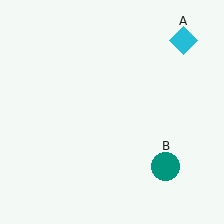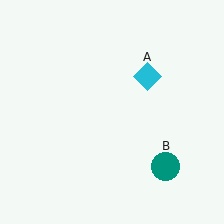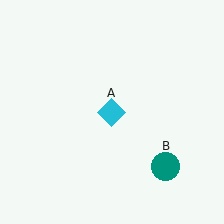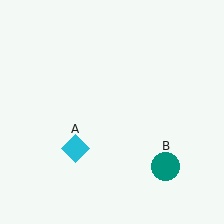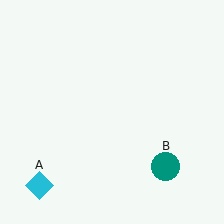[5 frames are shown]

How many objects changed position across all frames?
1 object changed position: cyan diamond (object A).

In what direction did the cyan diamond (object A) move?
The cyan diamond (object A) moved down and to the left.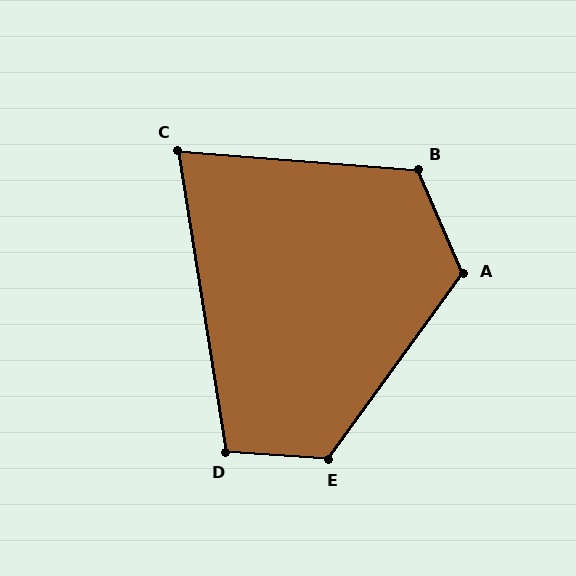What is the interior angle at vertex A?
Approximately 120 degrees (obtuse).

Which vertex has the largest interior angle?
E, at approximately 122 degrees.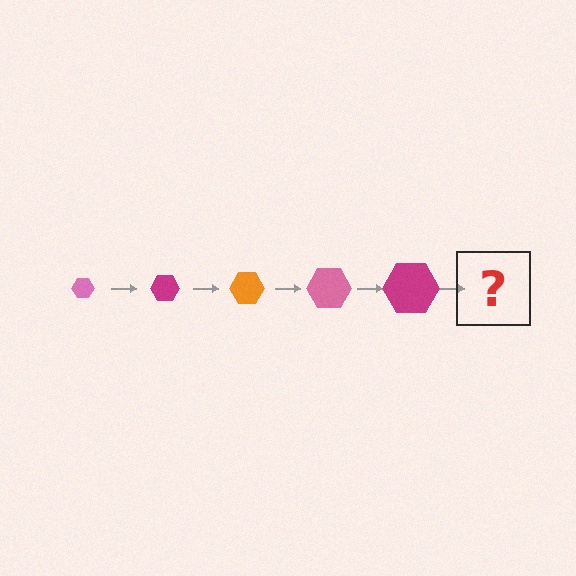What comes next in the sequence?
The next element should be an orange hexagon, larger than the previous one.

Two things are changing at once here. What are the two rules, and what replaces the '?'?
The two rules are that the hexagon grows larger each step and the color cycles through pink, magenta, and orange. The '?' should be an orange hexagon, larger than the previous one.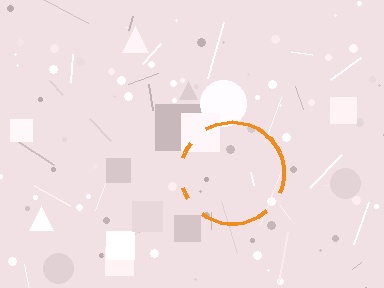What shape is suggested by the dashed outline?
The dashed outline suggests a circle.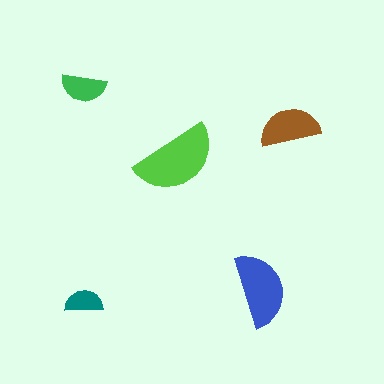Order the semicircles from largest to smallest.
the lime one, the blue one, the brown one, the green one, the teal one.